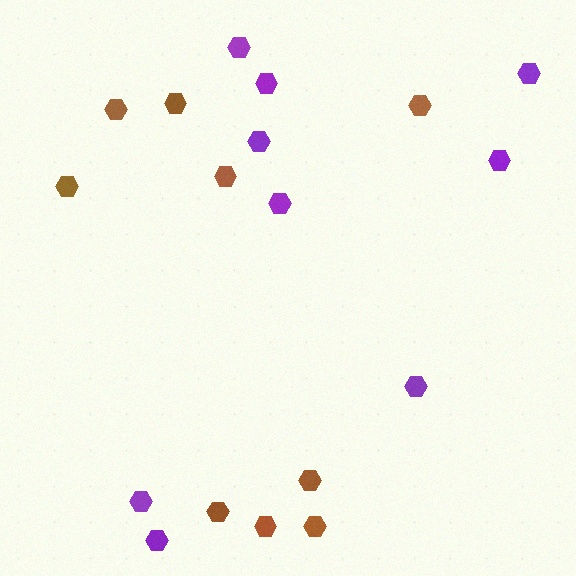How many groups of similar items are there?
There are 2 groups: one group of brown hexagons (9) and one group of purple hexagons (9).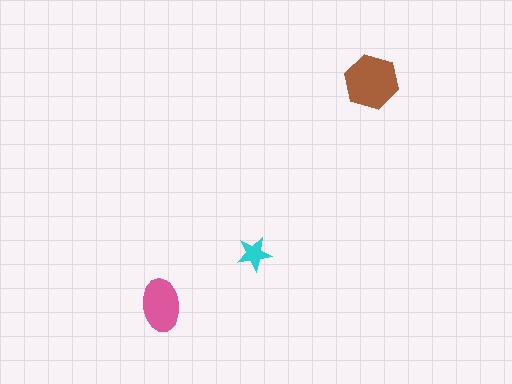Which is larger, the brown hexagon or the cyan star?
The brown hexagon.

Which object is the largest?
The brown hexagon.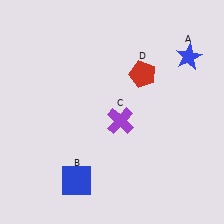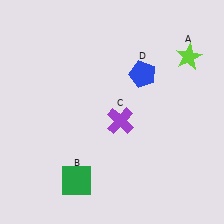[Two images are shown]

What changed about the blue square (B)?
In Image 1, B is blue. In Image 2, it changed to green.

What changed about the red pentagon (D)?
In Image 1, D is red. In Image 2, it changed to blue.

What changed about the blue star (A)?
In Image 1, A is blue. In Image 2, it changed to lime.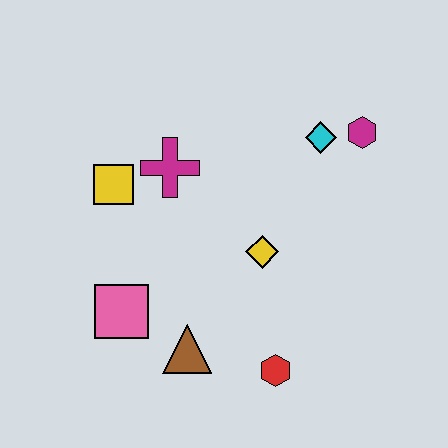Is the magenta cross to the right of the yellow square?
Yes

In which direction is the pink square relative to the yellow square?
The pink square is below the yellow square.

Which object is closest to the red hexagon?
The brown triangle is closest to the red hexagon.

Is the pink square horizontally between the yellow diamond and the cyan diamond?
No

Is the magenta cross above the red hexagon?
Yes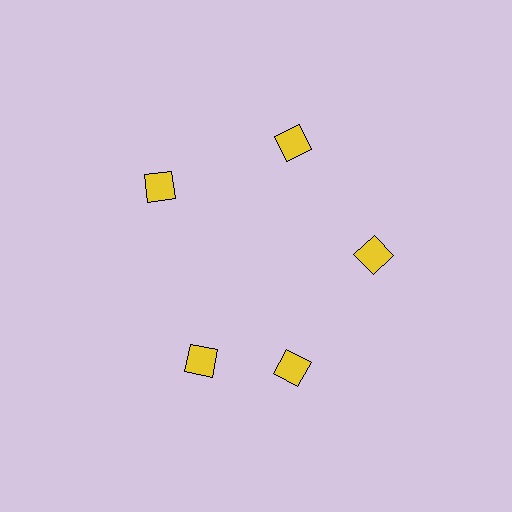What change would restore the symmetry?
The symmetry would be restored by rotating it back into even spacing with its neighbors so that all 5 squares sit at equal angles and equal distance from the center.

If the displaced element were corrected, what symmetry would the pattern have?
It would have 5-fold rotational symmetry — the pattern would map onto itself every 72 degrees.